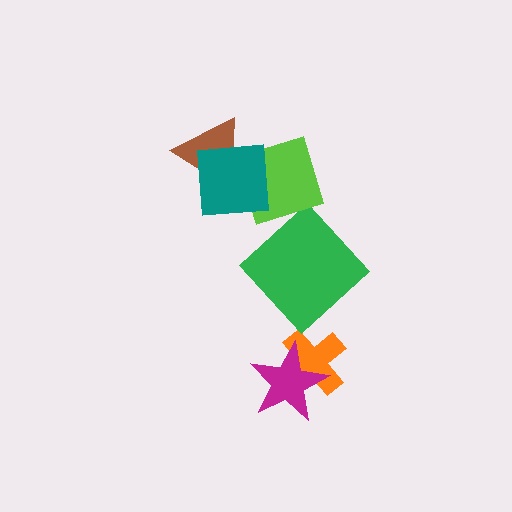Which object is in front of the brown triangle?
The teal square is in front of the brown triangle.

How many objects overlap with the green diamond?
0 objects overlap with the green diamond.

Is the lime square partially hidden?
Yes, it is partially covered by another shape.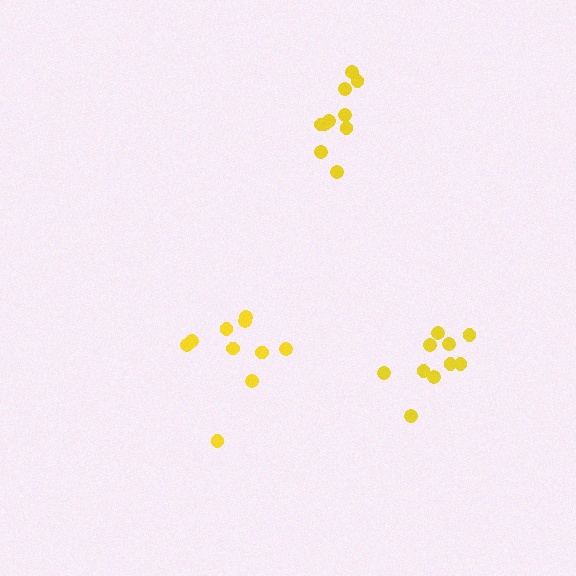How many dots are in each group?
Group 1: 10 dots, Group 2: 10 dots, Group 3: 10 dots (30 total).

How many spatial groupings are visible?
There are 3 spatial groupings.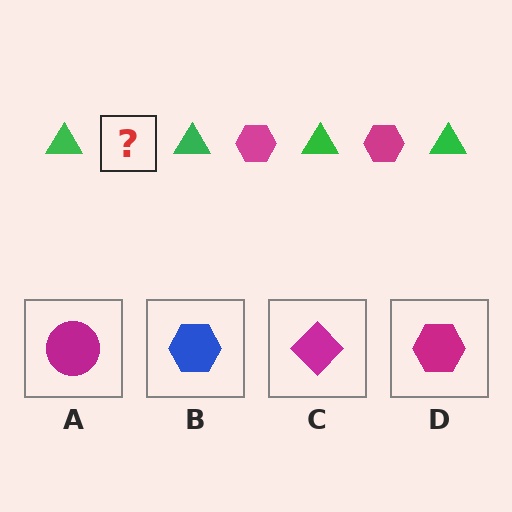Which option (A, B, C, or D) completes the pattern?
D.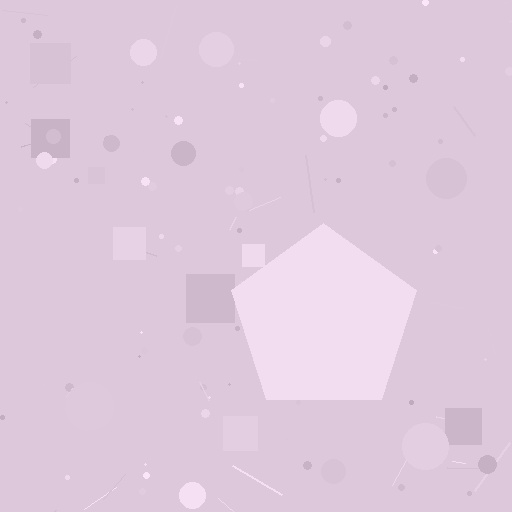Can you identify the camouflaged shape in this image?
The camouflaged shape is a pentagon.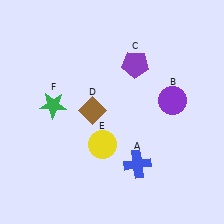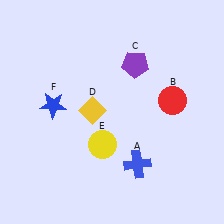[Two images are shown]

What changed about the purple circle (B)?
In Image 1, B is purple. In Image 2, it changed to red.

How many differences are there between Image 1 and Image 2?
There are 3 differences between the two images.